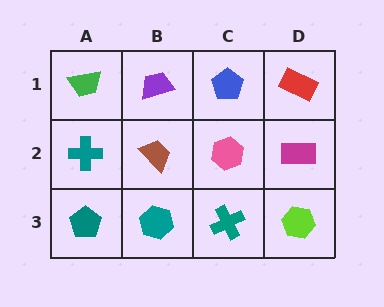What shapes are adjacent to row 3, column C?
A pink hexagon (row 2, column C), a teal hexagon (row 3, column B), a lime hexagon (row 3, column D).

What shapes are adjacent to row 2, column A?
A green trapezoid (row 1, column A), a teal pentagon (row 3, column A), a brown trapezoid (row 2, column B).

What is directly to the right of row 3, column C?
A lime hexagon.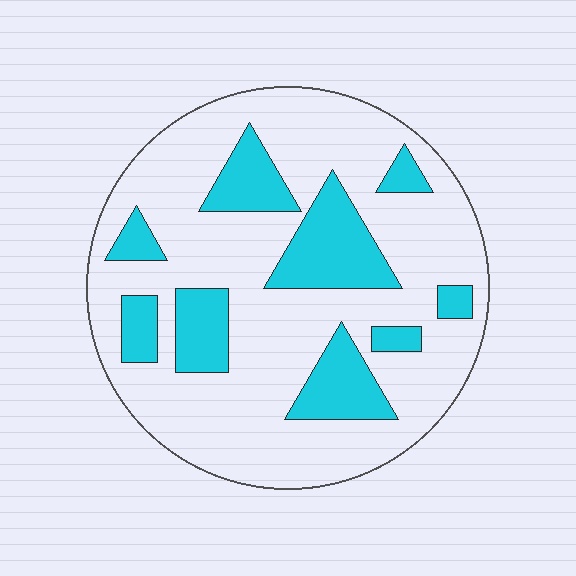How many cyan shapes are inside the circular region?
9.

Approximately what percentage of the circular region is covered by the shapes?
Approximately 25%.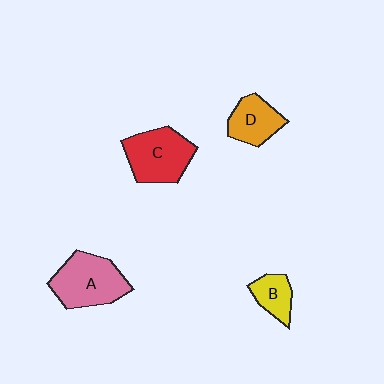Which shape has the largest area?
Shape A (pink).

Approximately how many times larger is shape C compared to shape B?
Approximately 2.1 times.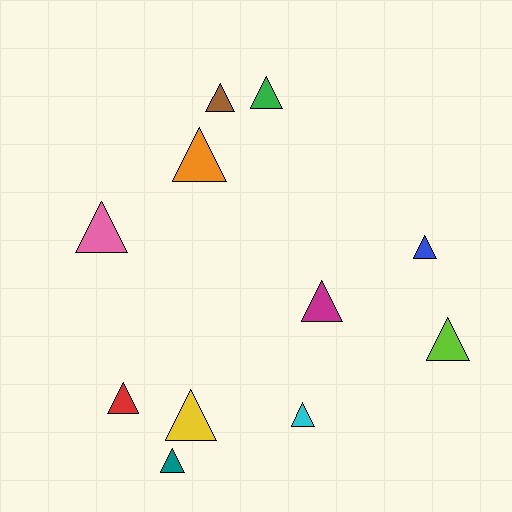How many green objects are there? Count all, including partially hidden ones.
There is 1 green object.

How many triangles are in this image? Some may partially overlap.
There are 11 triangles.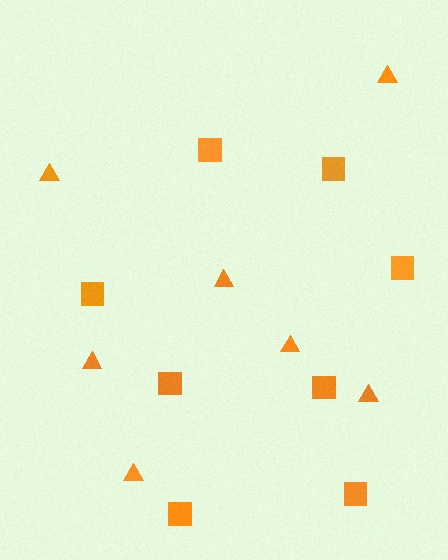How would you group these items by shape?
There are 2 groups: one group of triangles (7) and one group of squares (8).